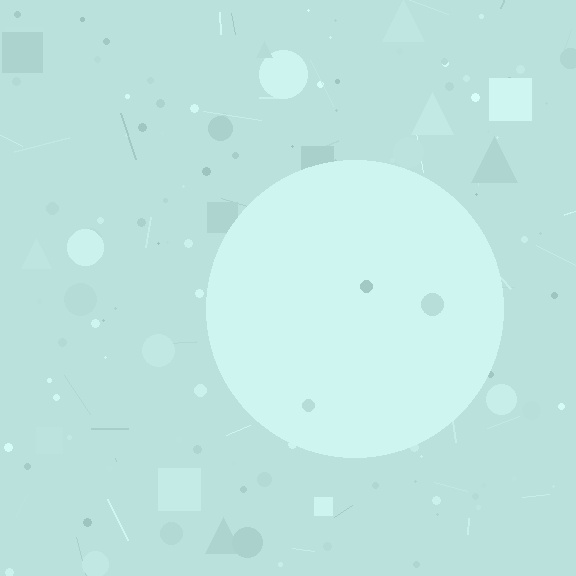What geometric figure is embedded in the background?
A circle is embedded in the background.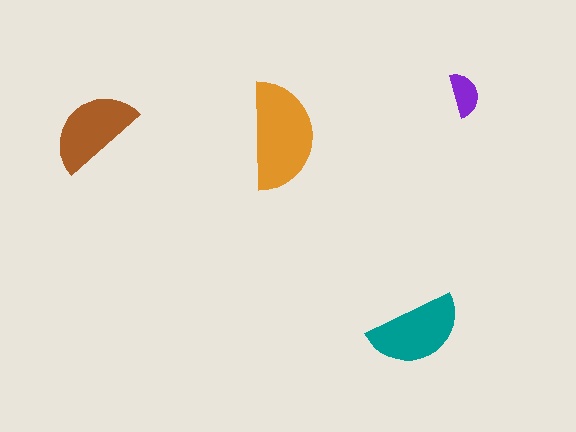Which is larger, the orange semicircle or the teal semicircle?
The orange one.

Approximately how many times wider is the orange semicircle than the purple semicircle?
About 2.5 times wider.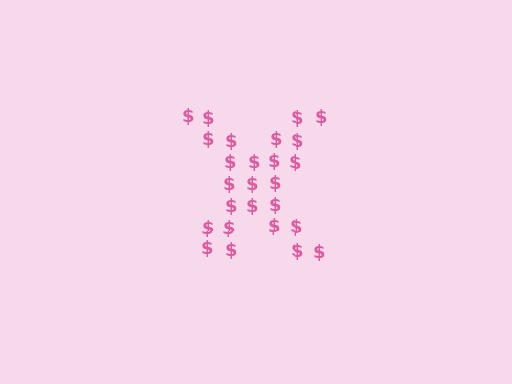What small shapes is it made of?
It is made of small dollar signs.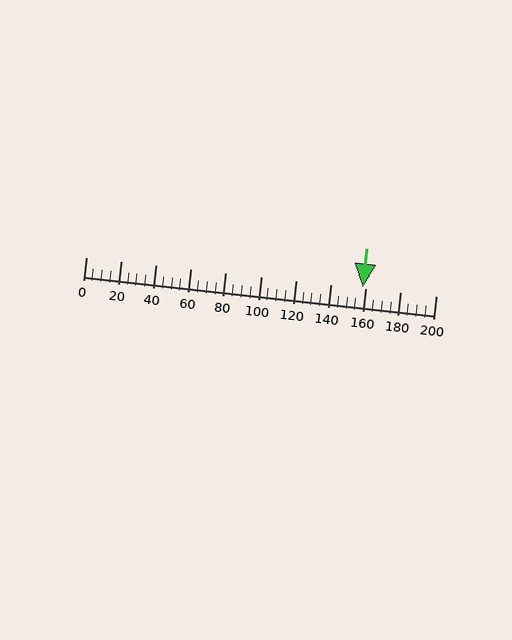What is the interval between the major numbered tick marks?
The major tick marks are spaced 20 units apart.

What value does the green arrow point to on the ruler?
The green arrow points to approximately 158.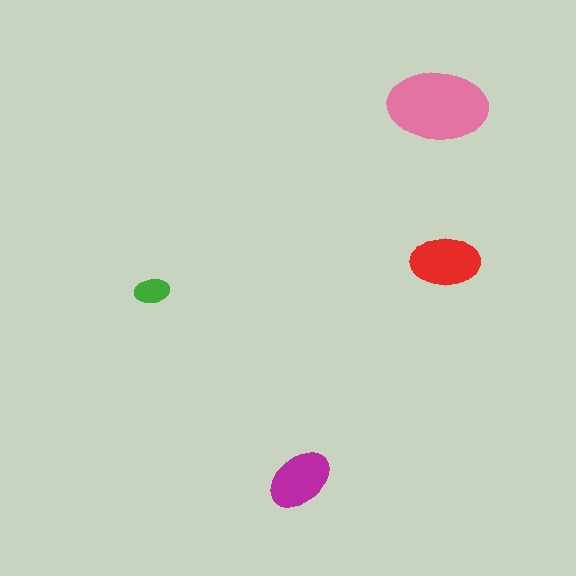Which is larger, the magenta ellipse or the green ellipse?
The magenta one.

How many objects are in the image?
There are 4 objects in the image.